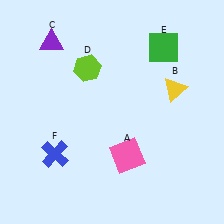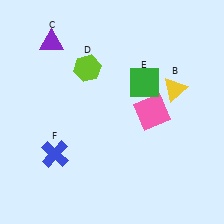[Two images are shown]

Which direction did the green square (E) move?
The green square (E) moved down.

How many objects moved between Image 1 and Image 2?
2 objects moved between the two images.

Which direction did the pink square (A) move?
The pink square (A) moved up.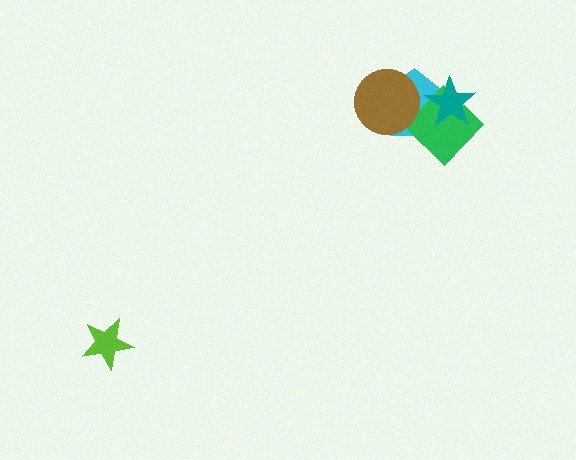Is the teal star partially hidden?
No, no other shape covers it.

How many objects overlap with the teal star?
2 objects overlap with the teal star.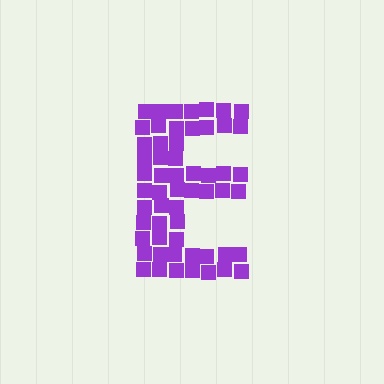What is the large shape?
The large shape is the letter E.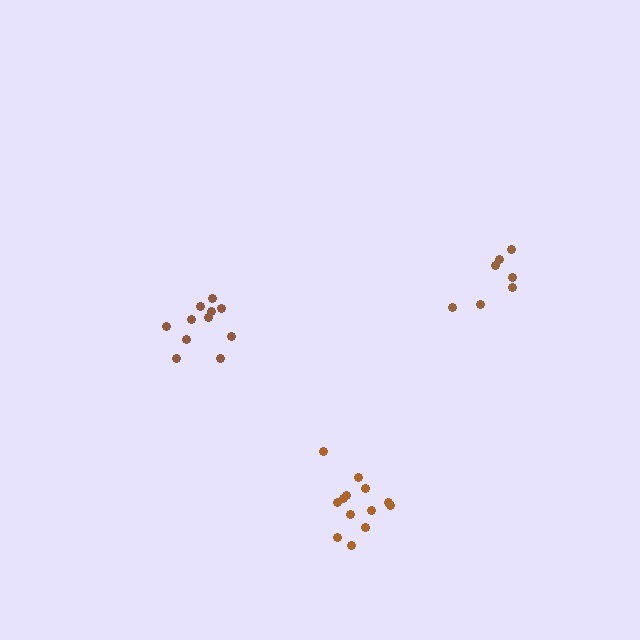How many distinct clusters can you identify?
There are 3 distinct clusters.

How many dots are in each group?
Group 1: 11 dots, Group 2: 13 dots, Group 3: 7 dots (31 total).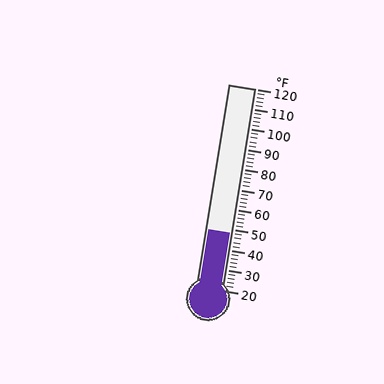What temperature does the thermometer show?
The thermometer shows approximately 48°F.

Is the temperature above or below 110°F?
The temperature is below 110°F.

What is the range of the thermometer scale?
The thermometer scale ranges from 20°F to 120°F.